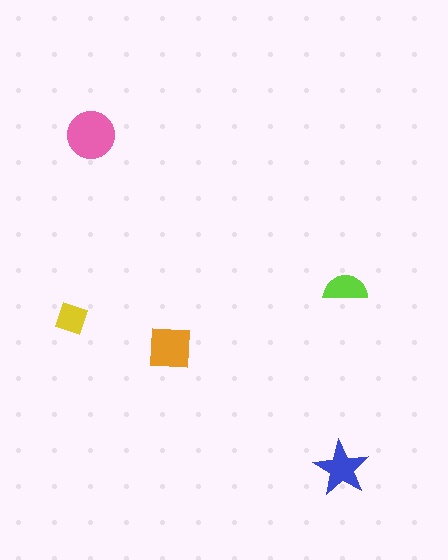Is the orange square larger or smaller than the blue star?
Larger.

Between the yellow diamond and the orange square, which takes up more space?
The orange square.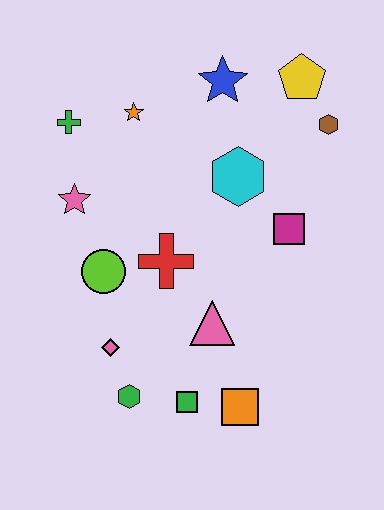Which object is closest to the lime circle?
The red cross is closest to the lime circle.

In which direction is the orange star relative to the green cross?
The orange star is to the right of the green cross.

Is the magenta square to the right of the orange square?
Yes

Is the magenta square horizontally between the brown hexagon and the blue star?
Yes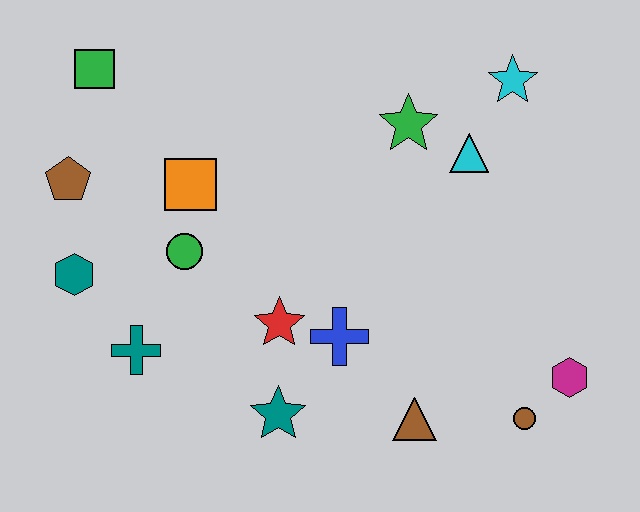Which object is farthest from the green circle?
The magenta hexagon is farthest from the green circle.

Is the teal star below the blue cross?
Yes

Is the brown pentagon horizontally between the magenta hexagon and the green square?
No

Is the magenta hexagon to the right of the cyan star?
Yes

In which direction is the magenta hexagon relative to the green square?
The magenta hexagon is to the right of the green square.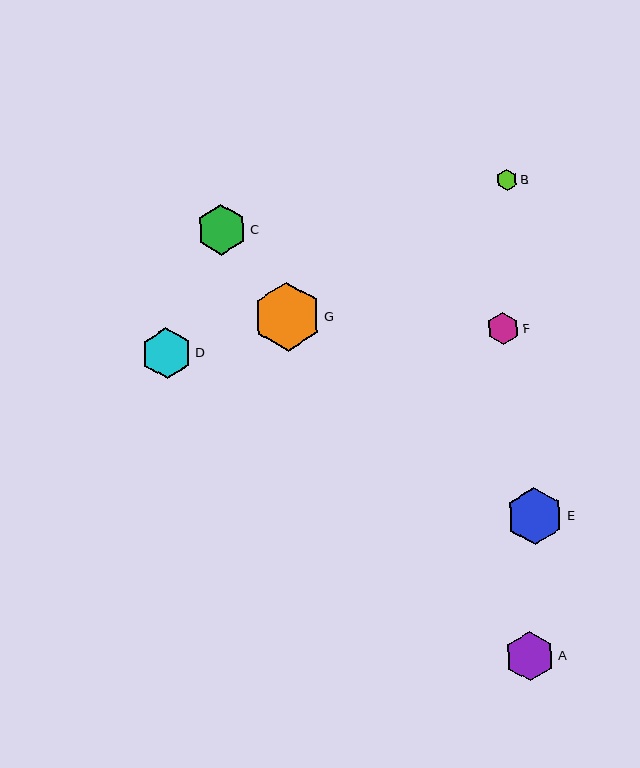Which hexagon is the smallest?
Hexagon B is the smallest with a size of approximately 21 pixels.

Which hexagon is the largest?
Hexagon G is the largest with a size of approximately 68 pixels.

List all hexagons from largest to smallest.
From largest to smallest: G, E, D, C, A, F, B.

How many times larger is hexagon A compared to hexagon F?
Hexagon A is approximately 1.5 times the size of hexagon F.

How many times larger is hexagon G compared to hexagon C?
Hexagon G is approximately 1.4 times the size of hexagon C.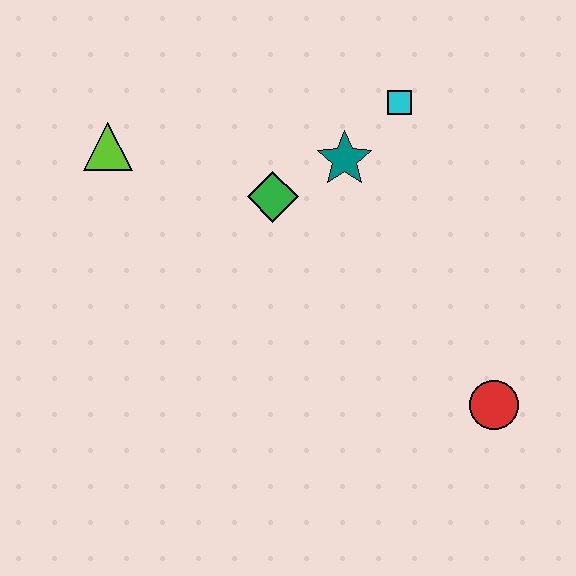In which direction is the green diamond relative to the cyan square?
The green diamond is to the left of the cyan square.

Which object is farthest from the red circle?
The lime triangle is farthest from the red circle.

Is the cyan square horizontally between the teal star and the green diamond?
No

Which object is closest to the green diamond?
The teal star is closest to the green diamond.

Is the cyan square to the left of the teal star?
No